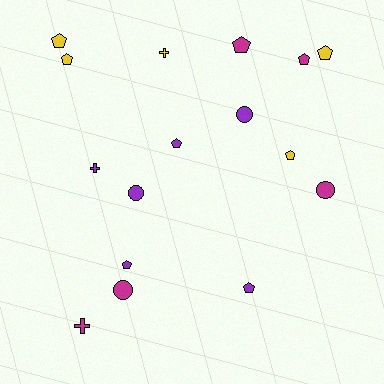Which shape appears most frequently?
Pentagon, with 9 objects.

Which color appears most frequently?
Purple, with 6 objects.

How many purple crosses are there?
There is 1 purple cross.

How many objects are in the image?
There are 16 objects.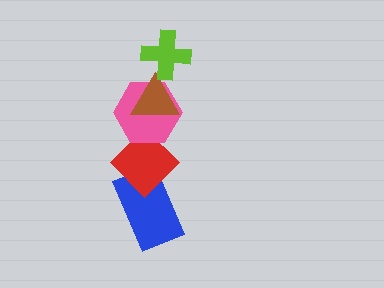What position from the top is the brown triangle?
The brown triangle is 2nd from the top.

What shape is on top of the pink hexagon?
The brown triangle is on top of the pink hexagon.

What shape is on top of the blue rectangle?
The red diamond is on top of the blue rectangle.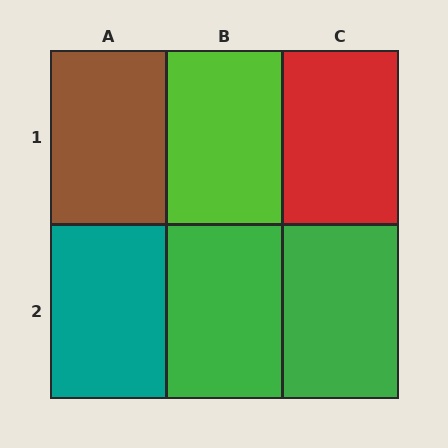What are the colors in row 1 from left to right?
Brown, lime, red.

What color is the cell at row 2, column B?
Green.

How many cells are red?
1 cell is red.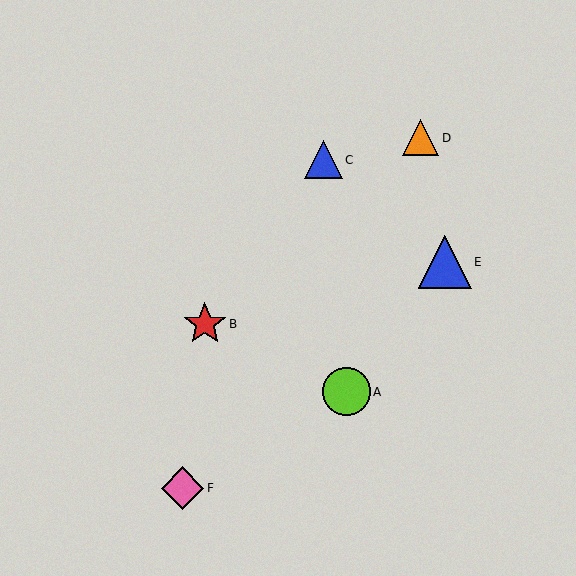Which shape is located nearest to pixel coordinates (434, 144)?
The orange triangle (labeled D) at (421, 138) is nearest to that location.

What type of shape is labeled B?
Shape B is a red star.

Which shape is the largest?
The blue triangle (labeled E) is the largest.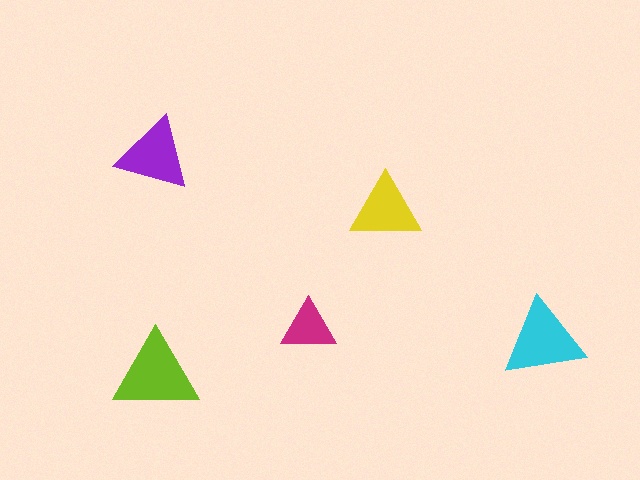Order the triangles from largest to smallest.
the lime one, the cyan one, the purple one, the yellow one, the magenta one.